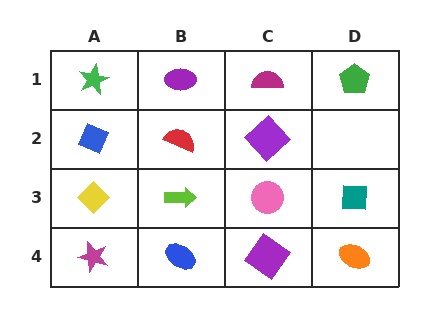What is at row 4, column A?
A magenta star.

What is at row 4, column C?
A purple diamond.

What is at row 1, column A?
A green star.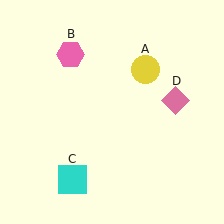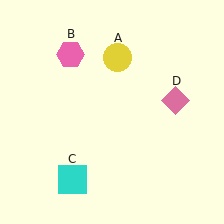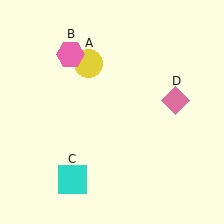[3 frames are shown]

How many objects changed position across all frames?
1 object changed position: yellow circle (object A).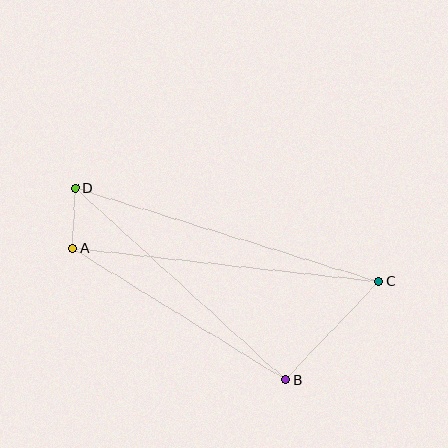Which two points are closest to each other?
Points A and D are closest to each other.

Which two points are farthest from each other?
Points C and D are farthest from each other.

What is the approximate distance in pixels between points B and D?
The distance between B and D is approximately 285 pixels.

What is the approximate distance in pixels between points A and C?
The distance between A and C is approximately 308 pixels.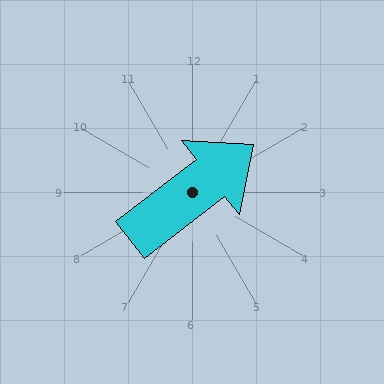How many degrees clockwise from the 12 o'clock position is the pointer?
Approximately 52 degrees.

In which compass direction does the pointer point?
Northeast.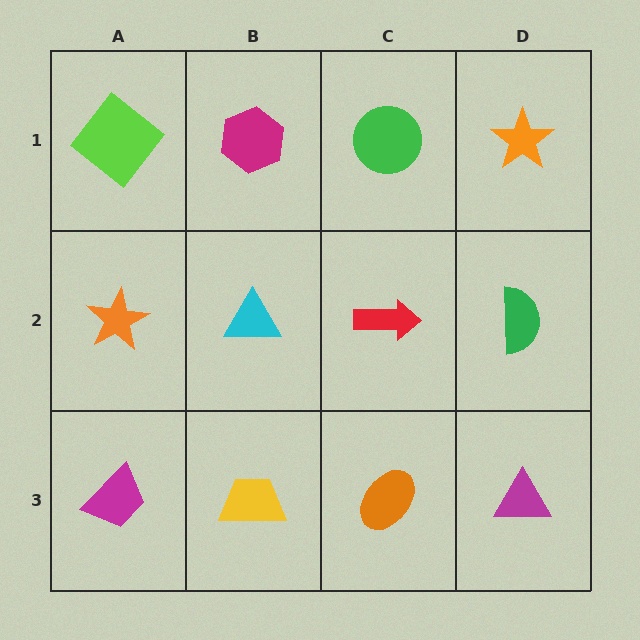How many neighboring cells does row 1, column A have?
2.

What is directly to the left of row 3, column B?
A magenta trapezoid.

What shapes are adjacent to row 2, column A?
A lime diamond (row 1, column A), a magenta trapezoid (row 3, column A), a cyan triangle (row 2, column B).